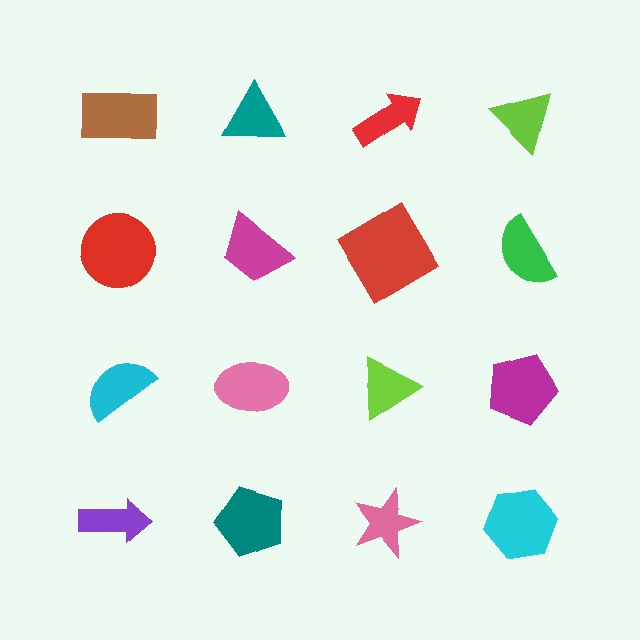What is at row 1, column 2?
A teal triangle.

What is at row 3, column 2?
A pink ellipse.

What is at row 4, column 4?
A cyan hexagon.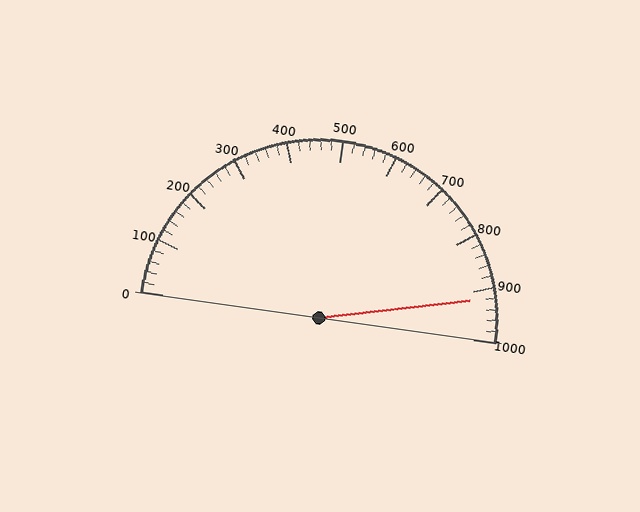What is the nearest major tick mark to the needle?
The nearest major tick mark is 900.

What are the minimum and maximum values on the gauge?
The gauge ranges from 0 to 1000.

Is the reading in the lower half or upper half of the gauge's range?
The reading is in the upper half of the range (0 to 1000).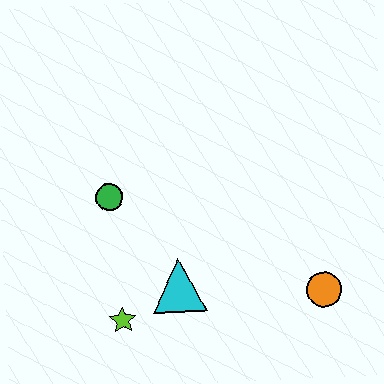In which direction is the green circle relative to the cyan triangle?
The green circle is above the cyan triangle.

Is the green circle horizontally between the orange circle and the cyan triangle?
No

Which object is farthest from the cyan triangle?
The orange circle is farthest from the cyan triangle.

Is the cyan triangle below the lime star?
No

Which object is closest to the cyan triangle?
The lime star is closest to the cyan triangle.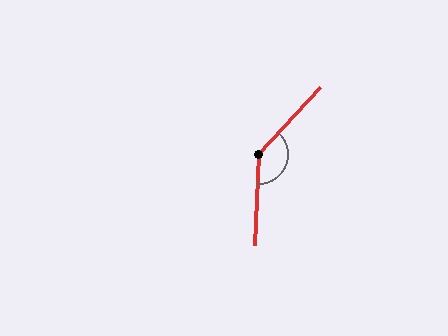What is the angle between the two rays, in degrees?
Approximately 140 degrees.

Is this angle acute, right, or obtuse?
It is obtuse.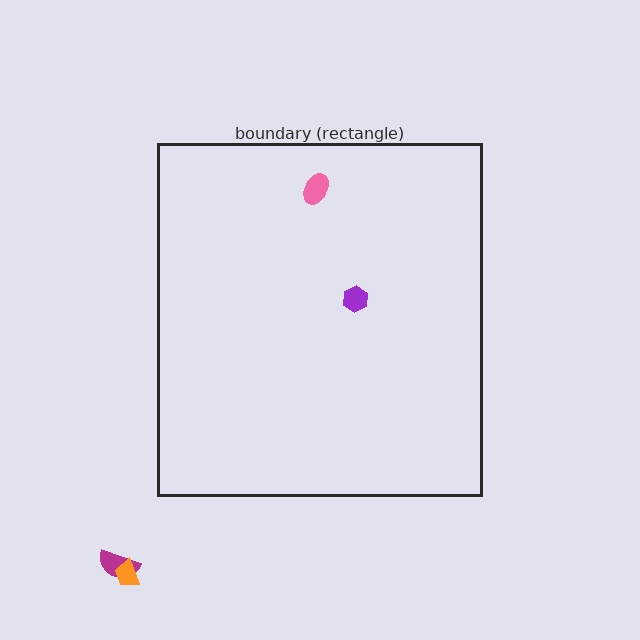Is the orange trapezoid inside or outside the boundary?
Outside.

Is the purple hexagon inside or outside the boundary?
Inside.